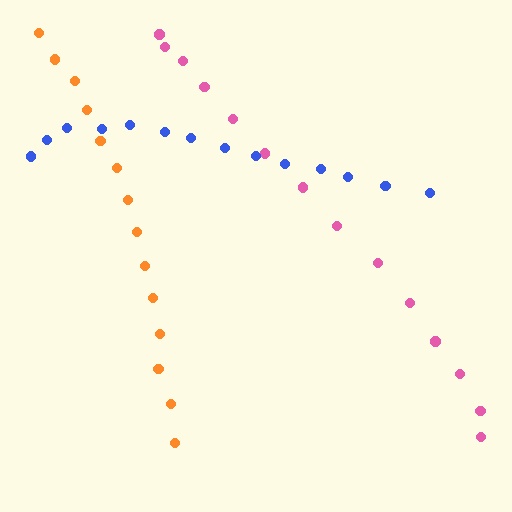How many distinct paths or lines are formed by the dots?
There are 3 distinct paths.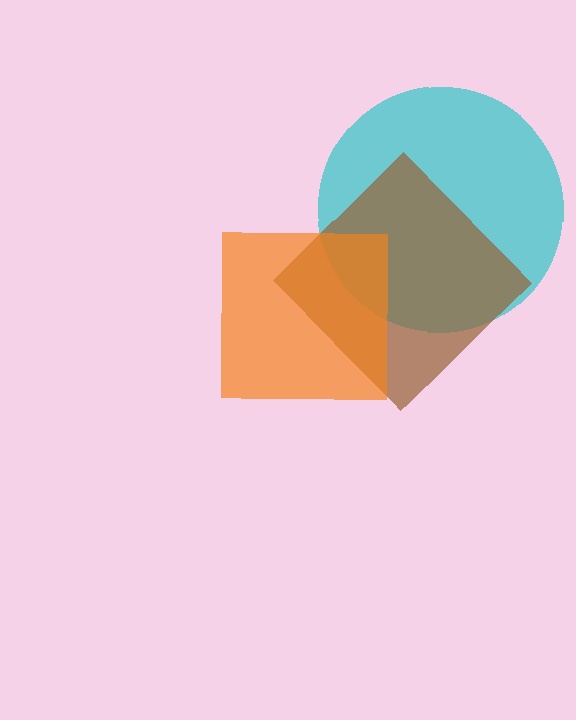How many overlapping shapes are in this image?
There are 3 overlapping shapes in the image.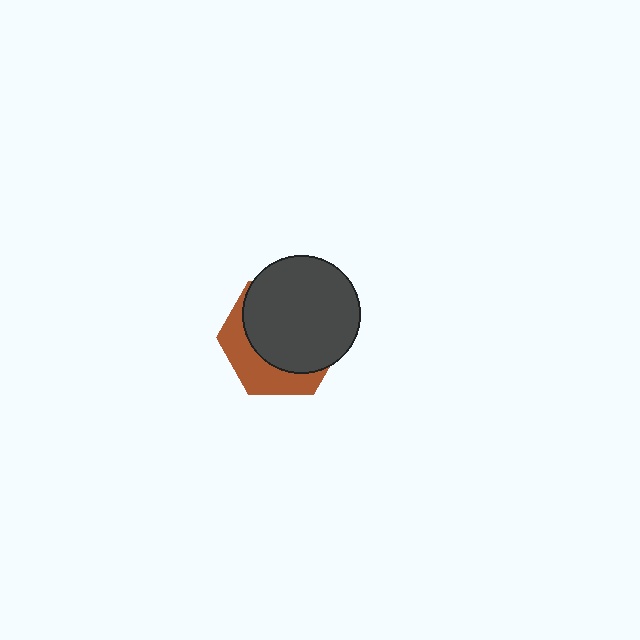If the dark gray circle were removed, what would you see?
You would see the complete brown hexagon.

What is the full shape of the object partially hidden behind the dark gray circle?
The partially hidden object is a brown hexagon.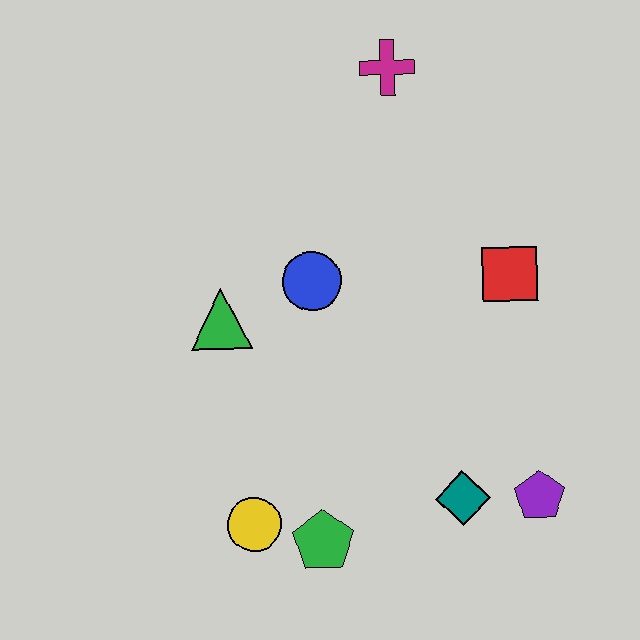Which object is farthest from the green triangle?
The purple pentagon is farthest from the green triangle.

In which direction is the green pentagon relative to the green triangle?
The green pentagon is below the green triangle.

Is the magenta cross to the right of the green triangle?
Yes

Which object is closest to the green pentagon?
The yellow circle is closest to the green pentagon.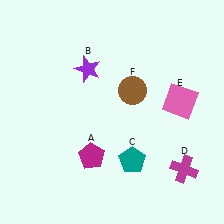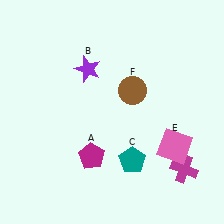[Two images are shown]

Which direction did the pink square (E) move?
The pink square (E) moved down.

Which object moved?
The pink square (E) moved down.